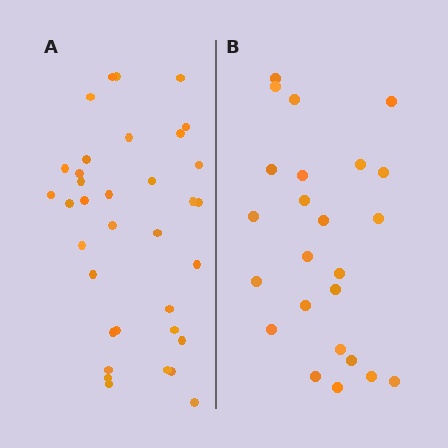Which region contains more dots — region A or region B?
Region A (the left region) has more dots.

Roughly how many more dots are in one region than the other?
Region A has roughly 12 or so more dots than region B.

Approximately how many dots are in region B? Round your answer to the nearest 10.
About 20 dots. (The exact count is 24, which rounds to 20.)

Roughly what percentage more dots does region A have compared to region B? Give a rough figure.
About 45% more.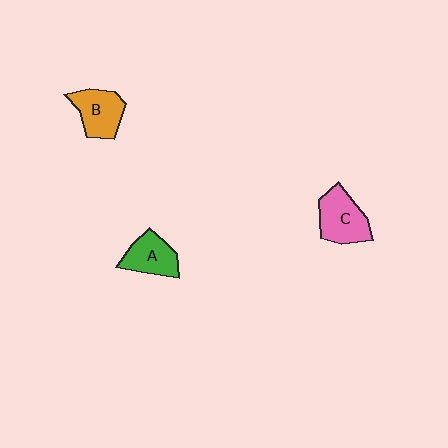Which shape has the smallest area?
Shape A (green).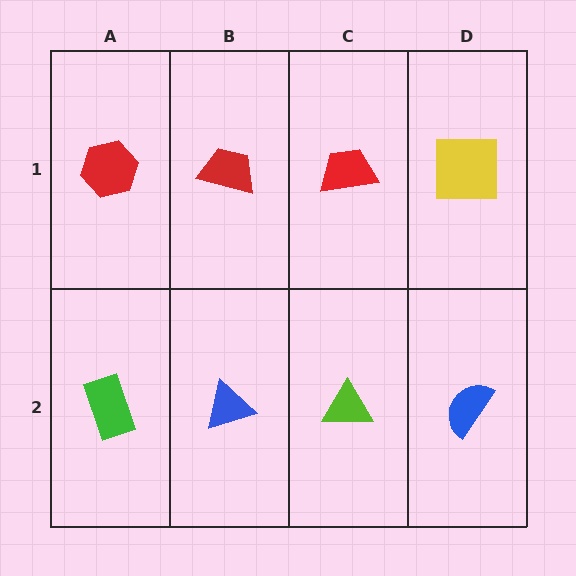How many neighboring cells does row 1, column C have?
3.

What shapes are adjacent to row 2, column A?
A red hexagon (row 1, column A), a blue triangle (row 2, column B).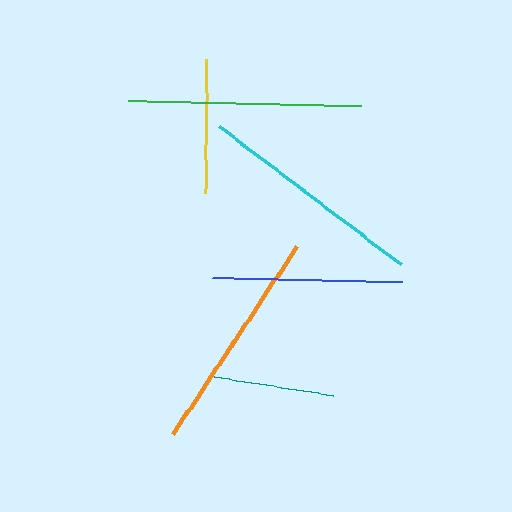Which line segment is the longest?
The green line is the longest at approximately 234 pixels.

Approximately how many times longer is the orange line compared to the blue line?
The orange line is approximately 1.2 times the length of the blue line.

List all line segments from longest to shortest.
From longest to shortest: green, cyan, orange, blue, yellow, teal.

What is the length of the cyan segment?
The cyan segment is approximately 229 pixels long.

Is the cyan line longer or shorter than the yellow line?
The cyan line is longer than the yellow line.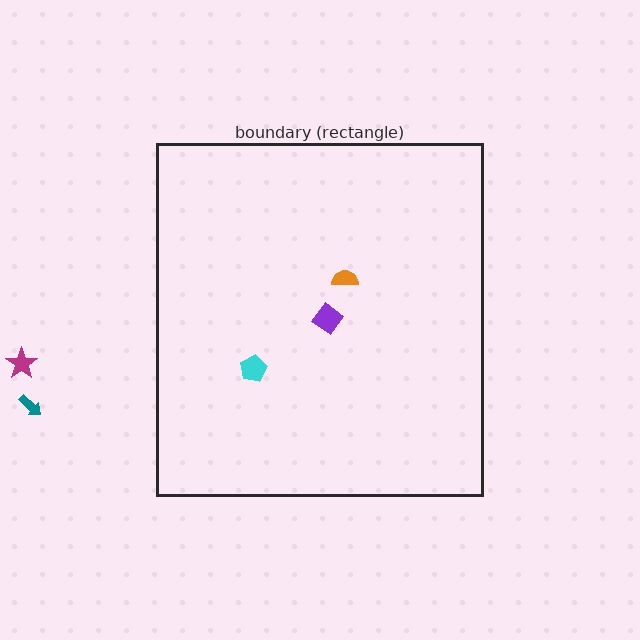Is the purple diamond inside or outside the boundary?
Inside.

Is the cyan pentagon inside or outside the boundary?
Inside.